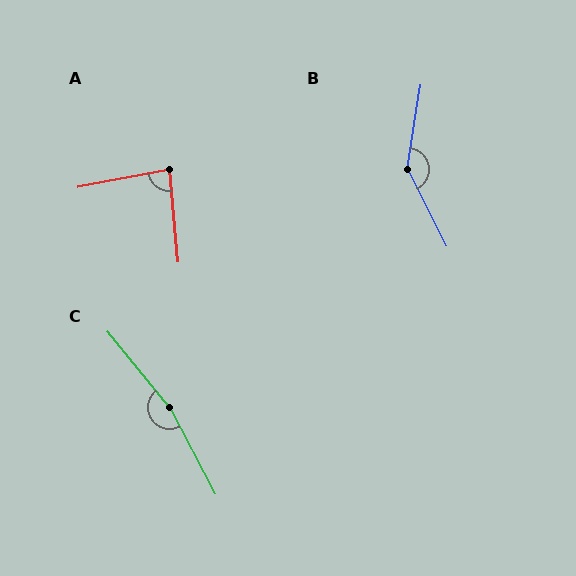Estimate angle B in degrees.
Approximately 144 degrees.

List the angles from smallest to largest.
A (84°), B (144°), C (168°).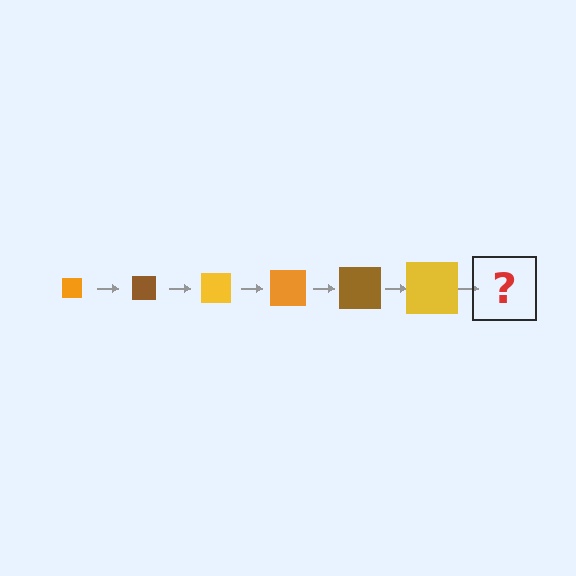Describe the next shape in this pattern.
It should be an orange square, larger than the previous one.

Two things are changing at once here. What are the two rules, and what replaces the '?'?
The two rules are that the square grows larger each step and the color cycles through orange, brown, and yellow. The '?' should be an orange square, larger than the previous one.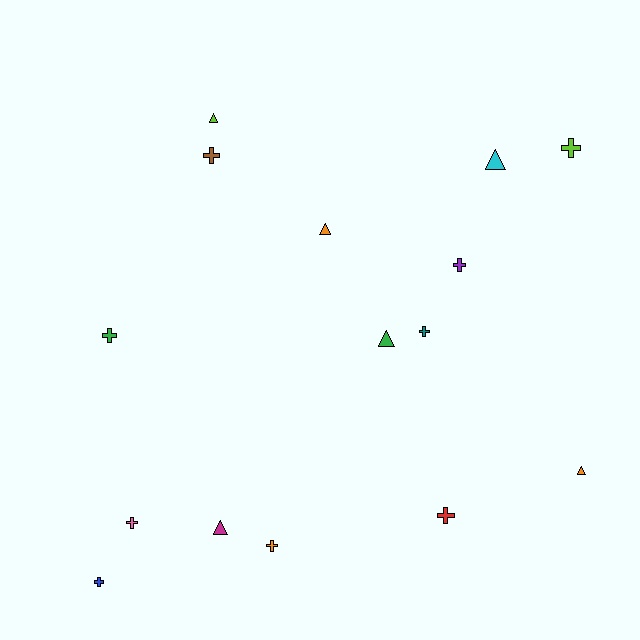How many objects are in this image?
There are 15 objects.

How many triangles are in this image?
There are 6 triangles.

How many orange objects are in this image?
There are 3 orange objects.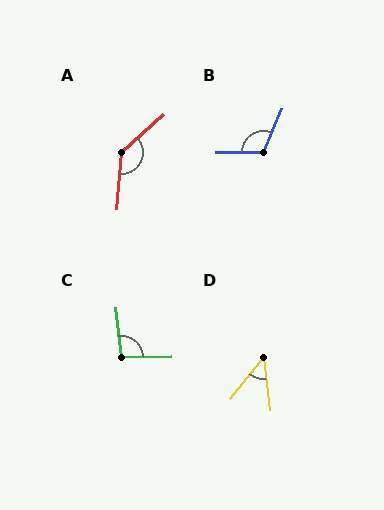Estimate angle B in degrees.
Approximately 112 degrees.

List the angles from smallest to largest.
D (45°), C (95°), B (112°), A (136°).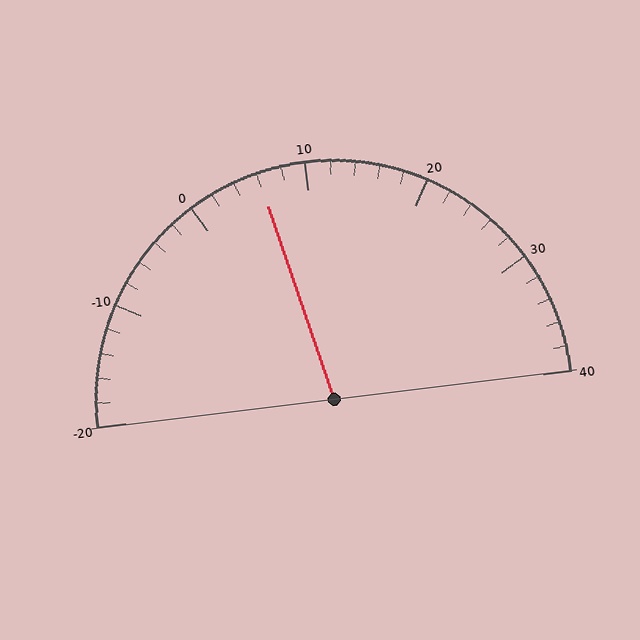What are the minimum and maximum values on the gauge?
The gauge ranges from -20 to 40.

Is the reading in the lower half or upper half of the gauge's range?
The reading is in the lower half of the range (-20 to 40).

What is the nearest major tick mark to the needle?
The nearest major tick mark is 10.